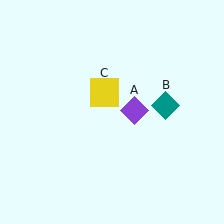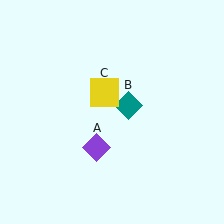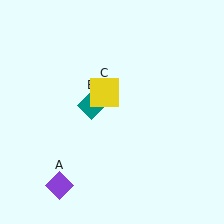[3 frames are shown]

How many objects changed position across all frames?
2 objects changed position: purple diamond (object A), teal diamond (object B).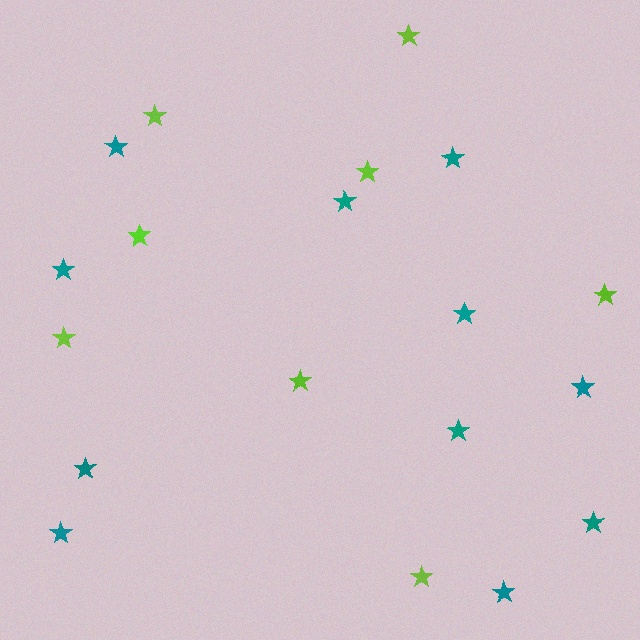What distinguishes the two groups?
There are 2 groups: one group of teal stars (11) and one group of lime stars (8).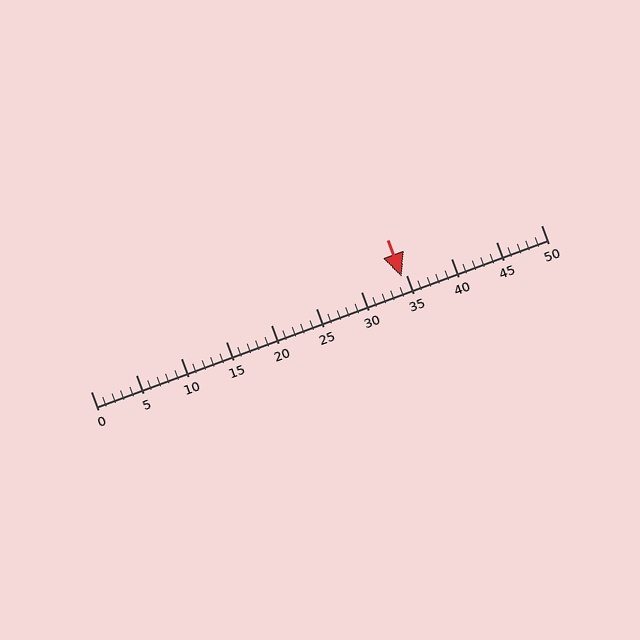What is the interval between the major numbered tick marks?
The major tick marks are spaced 5 units apart.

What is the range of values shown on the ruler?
The ruler shows values from 0 to 50.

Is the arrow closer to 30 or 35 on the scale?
The arrow is closer to 35.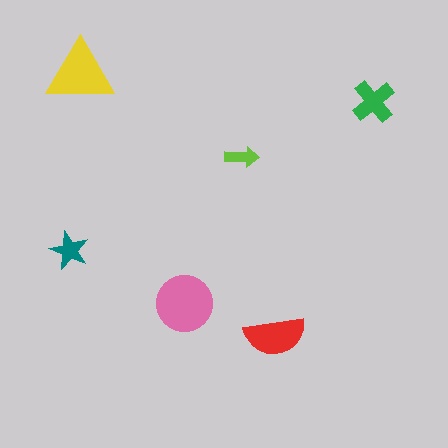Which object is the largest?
The pink circle.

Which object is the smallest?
The lime arrow.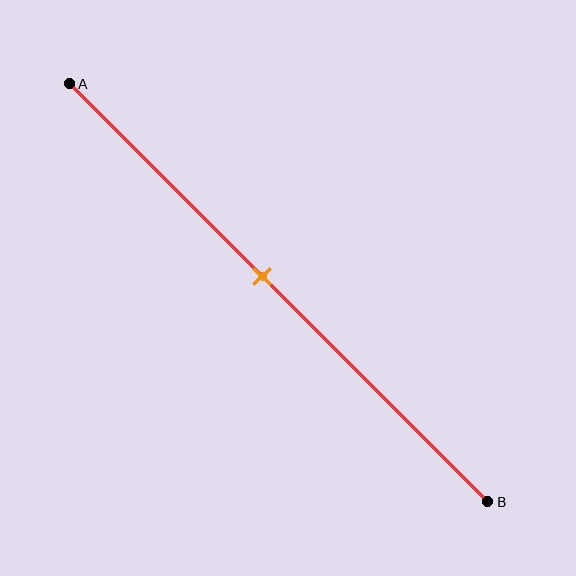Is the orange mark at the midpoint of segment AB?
No, the mark is at about 45% from A, not at the 50% midpoint.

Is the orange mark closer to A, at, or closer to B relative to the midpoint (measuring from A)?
The orange mark is closer to point A than the midpoint of segment AB.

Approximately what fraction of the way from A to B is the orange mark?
The orange mark is approximately 45% of the way from A to B.